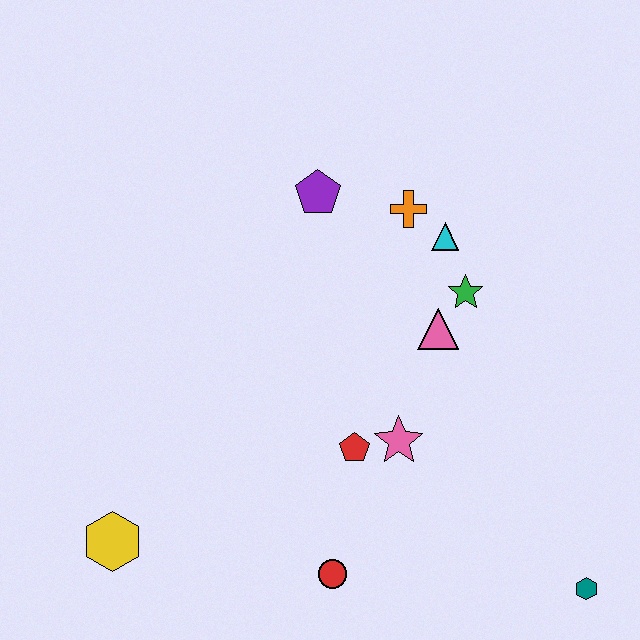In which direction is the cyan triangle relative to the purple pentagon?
The cyan triangle is to the right of the purple pentagon.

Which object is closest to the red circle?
The red pentagon is closest to the red circle.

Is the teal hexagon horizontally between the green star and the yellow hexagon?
No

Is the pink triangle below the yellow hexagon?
No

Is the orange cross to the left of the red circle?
No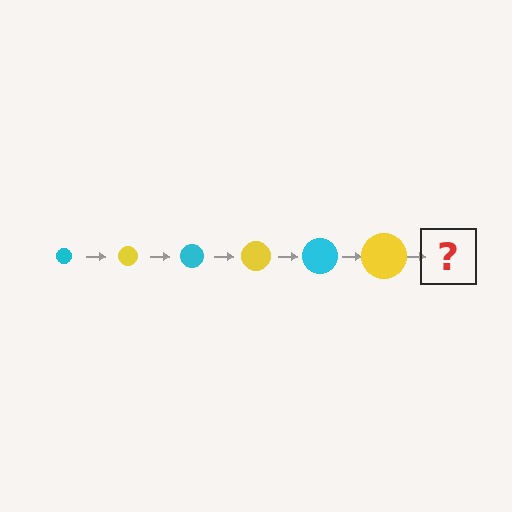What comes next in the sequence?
The next element should be a cyan circle, larger than the previous one.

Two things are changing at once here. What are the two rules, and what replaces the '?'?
The two rules are that the circle grows larger each step and the color cycles through cyan and yellow. The '?' should be a cyan circle, larger than the previous one.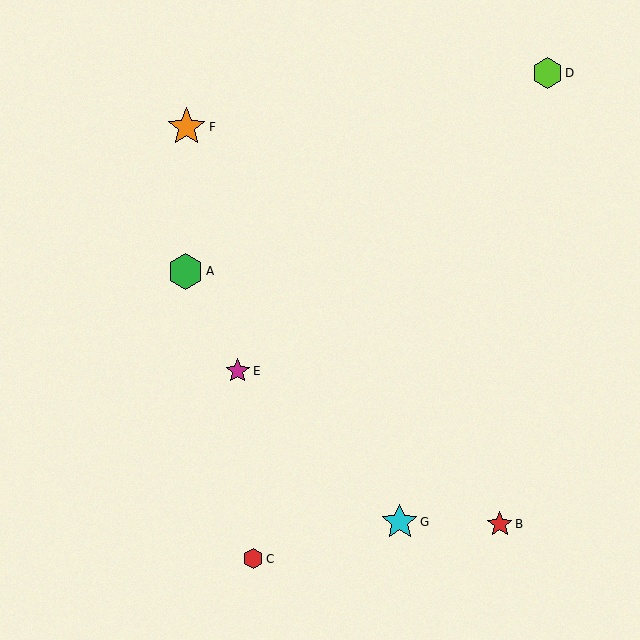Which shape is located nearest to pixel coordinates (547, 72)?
The lime hexagon (labeled D) at (547, 73) is nearest to that location.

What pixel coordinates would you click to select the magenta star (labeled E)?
Click at (238, 371) to select the magenta star E.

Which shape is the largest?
The orange star (labeled F) is the largest.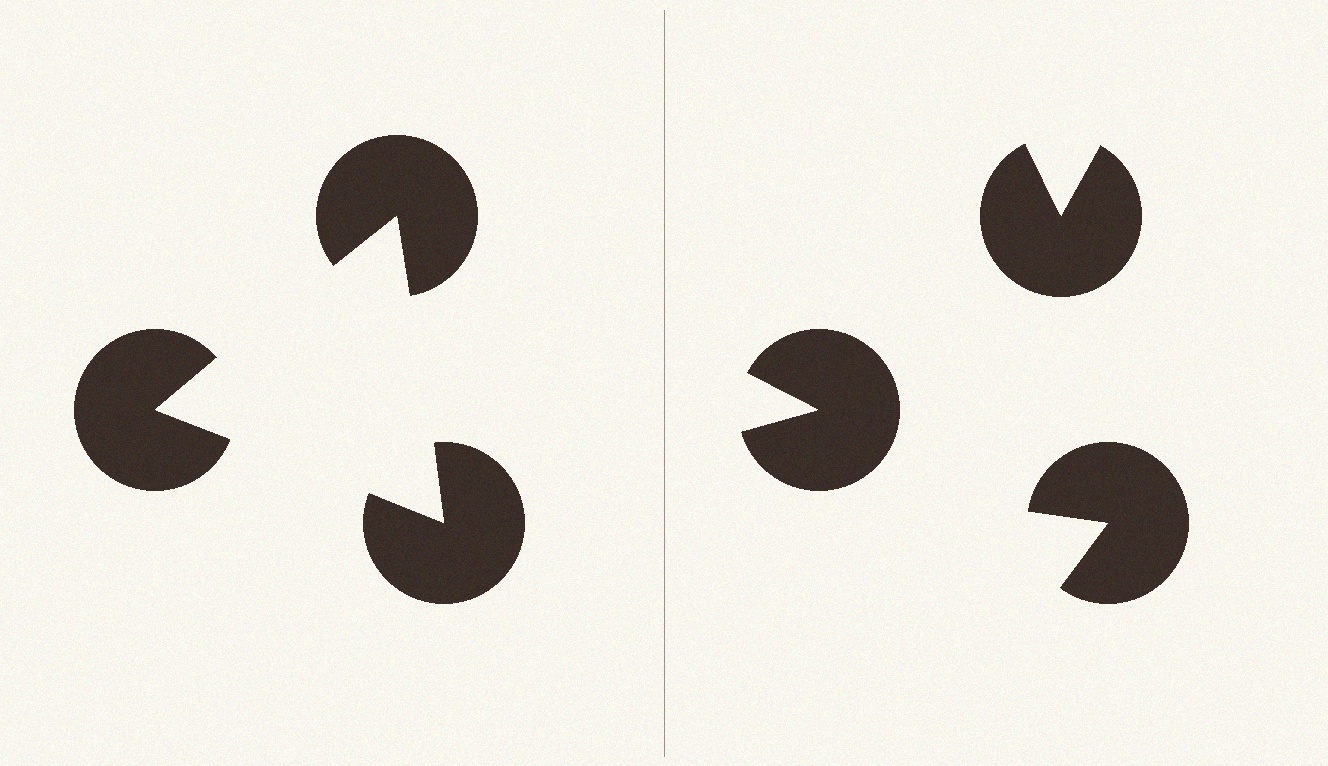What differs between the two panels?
The pac-man discs are positioned identically on both sides; only the wedge orientations differ. On the left they align to a triangle; on the right they are misaligned.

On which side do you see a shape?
An illusory triangle appears on the left side. On the right side the wedge cuts are rotated, so no coherent shape forms.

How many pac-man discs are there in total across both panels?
6 — 3 on each side.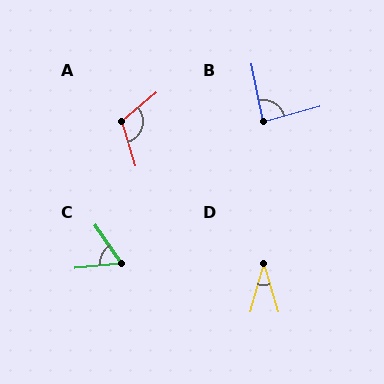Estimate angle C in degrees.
Approximately 61 degrees.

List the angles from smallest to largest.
D (32°), C (61°), B (86°), A (112°).